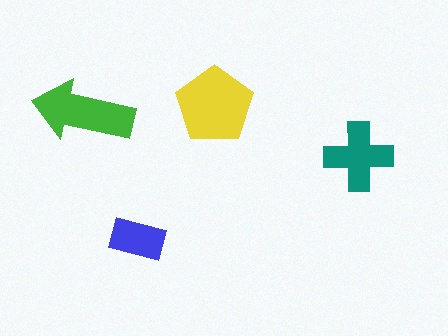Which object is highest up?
The yellow pentagon is topmost.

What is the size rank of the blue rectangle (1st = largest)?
4th.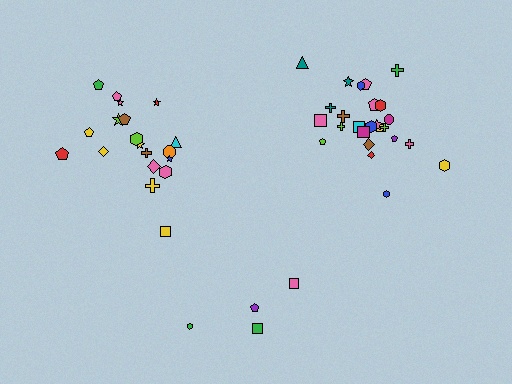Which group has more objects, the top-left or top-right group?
The top-right group.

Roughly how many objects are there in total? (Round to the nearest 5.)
Roughly 50 objects in total.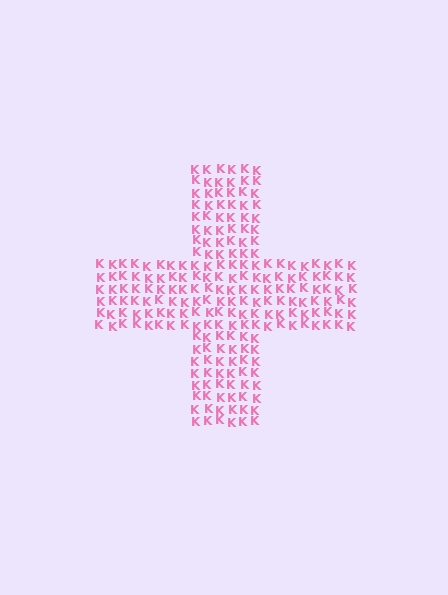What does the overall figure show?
The overall figure shows a cross.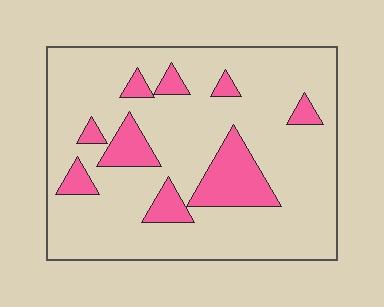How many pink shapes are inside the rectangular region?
9.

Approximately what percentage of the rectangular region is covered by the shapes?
Approximately 15%.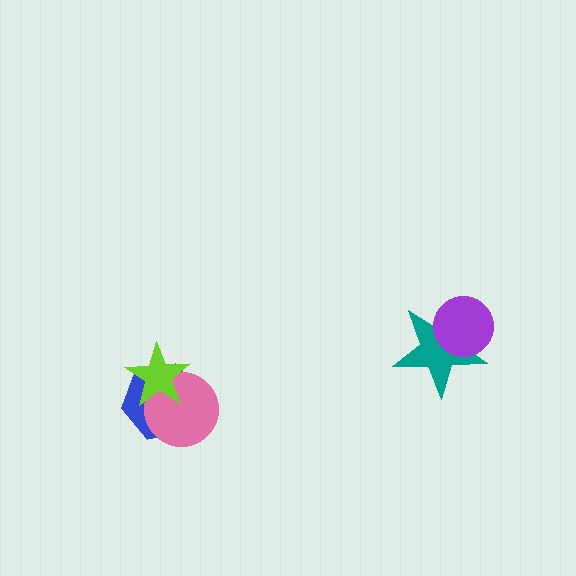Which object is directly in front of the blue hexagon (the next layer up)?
The pink circle is directly in front of the blue hexagon.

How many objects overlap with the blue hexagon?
2 objects overlap with the blue hexagon.